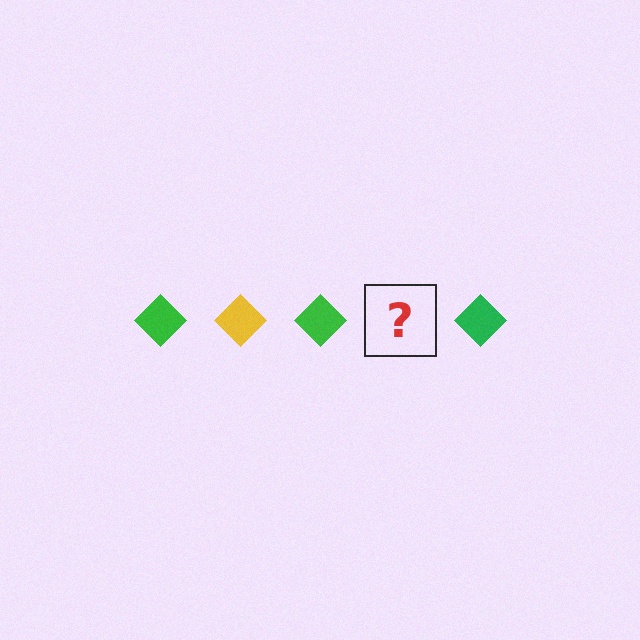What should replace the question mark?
The question mark should be replaced with a yellow diamond.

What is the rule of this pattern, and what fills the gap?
The rule is that the pattern cycles through green, yellow diamonds. The gap should be filled with a yellow diamond.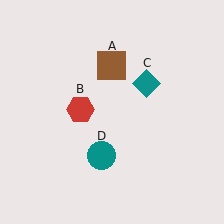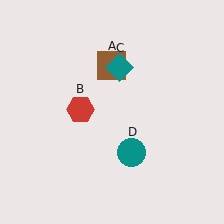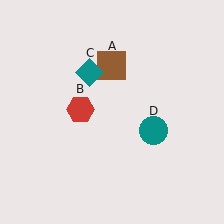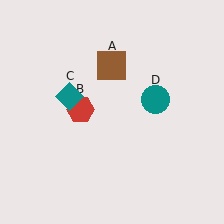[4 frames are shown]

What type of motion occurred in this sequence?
The teal diamond (object C), teal circle (object D) rotated counterclockwise around the center of the scene.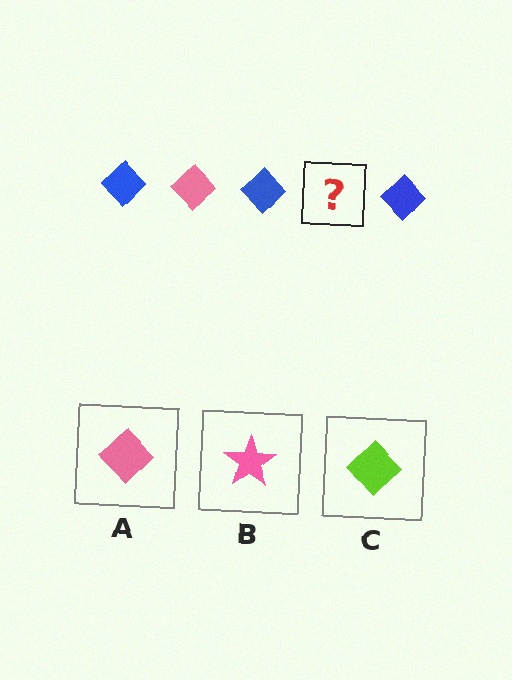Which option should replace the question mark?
Option A.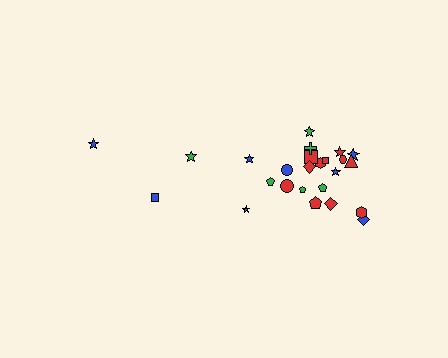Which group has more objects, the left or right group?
The right group.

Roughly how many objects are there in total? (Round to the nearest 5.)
Roughly 25 objects in total.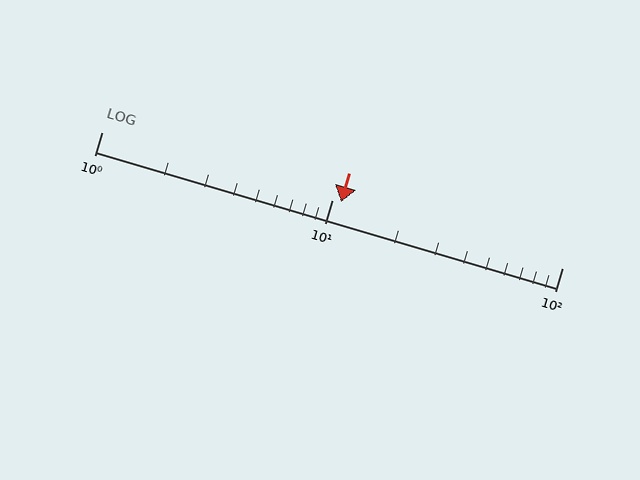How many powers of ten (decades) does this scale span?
The scale spans 2 decades, from 1 to 100.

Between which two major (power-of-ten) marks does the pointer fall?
The pointer is between 10 and 100.